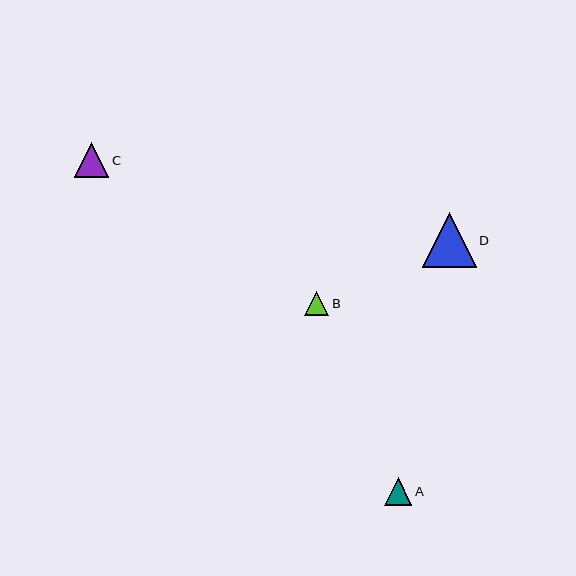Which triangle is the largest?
Triangle D is the largest with a size of approximately 54 pixels.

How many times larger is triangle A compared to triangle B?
Triangle A is approximately 1.1 times the size of triangle B.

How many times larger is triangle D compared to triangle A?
Triangle D is approximately 2.0 times the size of triangle A.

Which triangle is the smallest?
Triangle B is the smallest with a size of approximately 24 pixels.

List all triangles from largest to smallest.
From largest to smallest: D, C, A, B.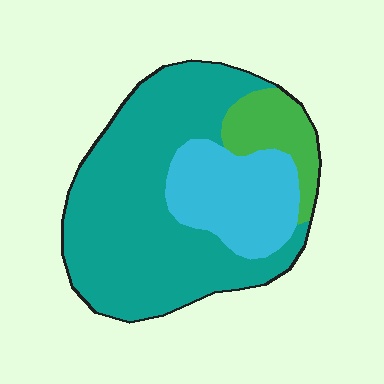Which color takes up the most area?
Teal, at roughly 65%.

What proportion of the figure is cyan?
Cyan covers about 25% of the figure.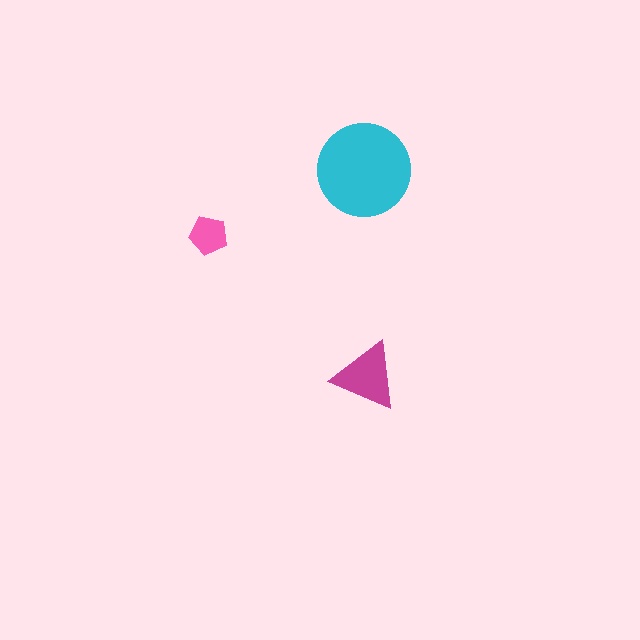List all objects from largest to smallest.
The cyan circle, the magenta triangle, the pink pentagon.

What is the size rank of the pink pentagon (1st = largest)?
3rd.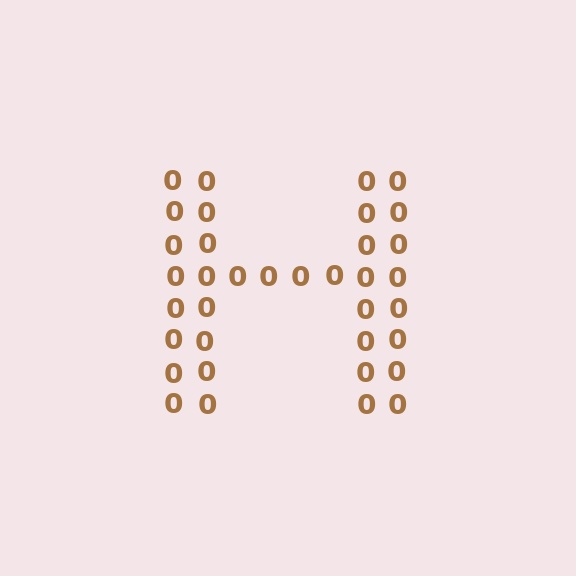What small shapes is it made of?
It is made of small digit 0's.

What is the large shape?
The large shape is the letter H.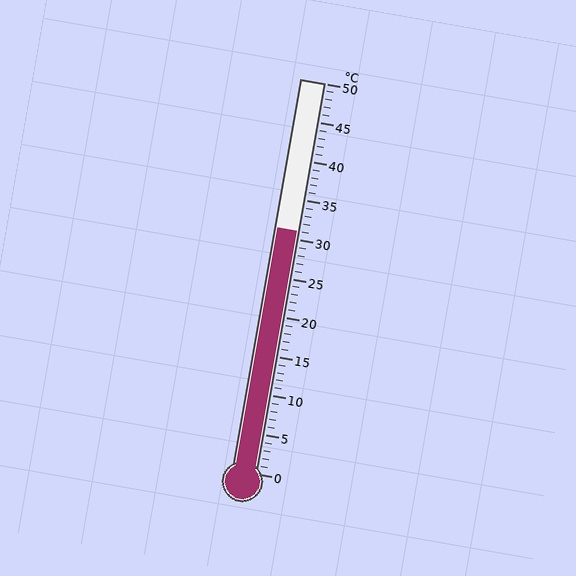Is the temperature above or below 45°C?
The temperature is below 45°C.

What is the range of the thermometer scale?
The thermometer scale ranges from 0°C to 50°C.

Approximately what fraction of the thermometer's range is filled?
The thermometer is filled to approximately 60% of its range.